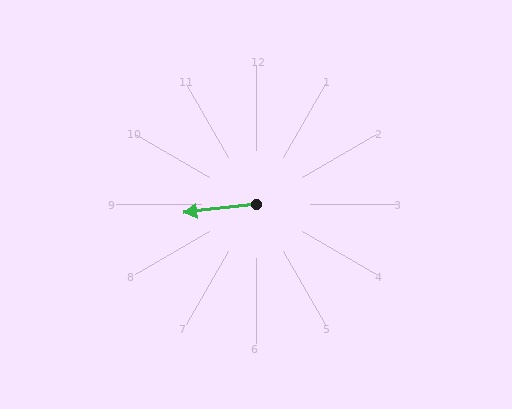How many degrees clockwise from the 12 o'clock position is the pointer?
Approximately 264 degrees.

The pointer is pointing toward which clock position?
Roughly 9 o'clock.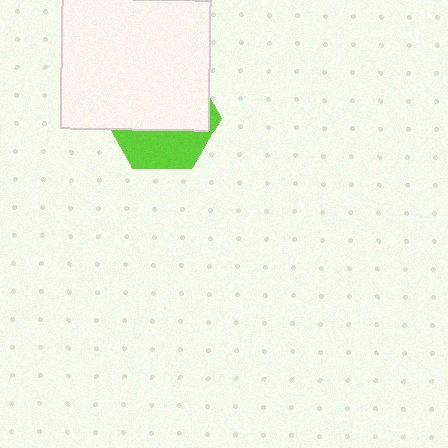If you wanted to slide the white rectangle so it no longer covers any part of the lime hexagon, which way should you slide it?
Slide it up — that is the most direct way to separate the two shapes.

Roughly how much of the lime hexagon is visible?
A small part of it is visible (roughly 37%).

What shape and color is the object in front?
The object in front is a white rectangle.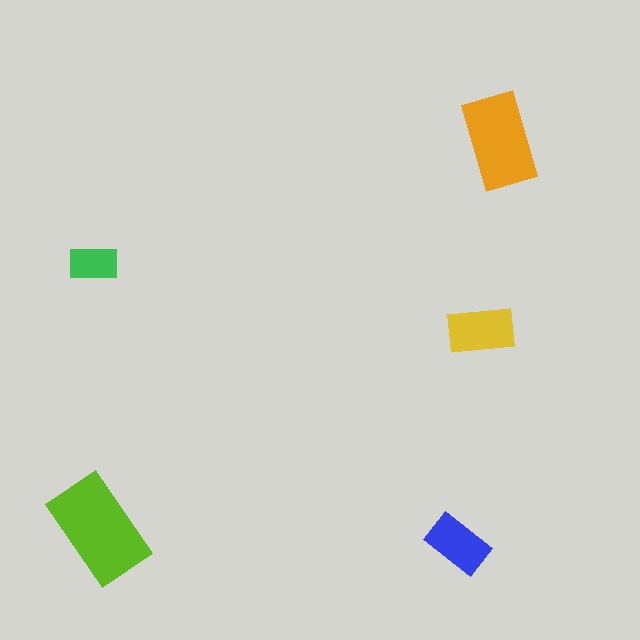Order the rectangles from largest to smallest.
the lime one, the orange one, the yellow one, the blue one, the green one.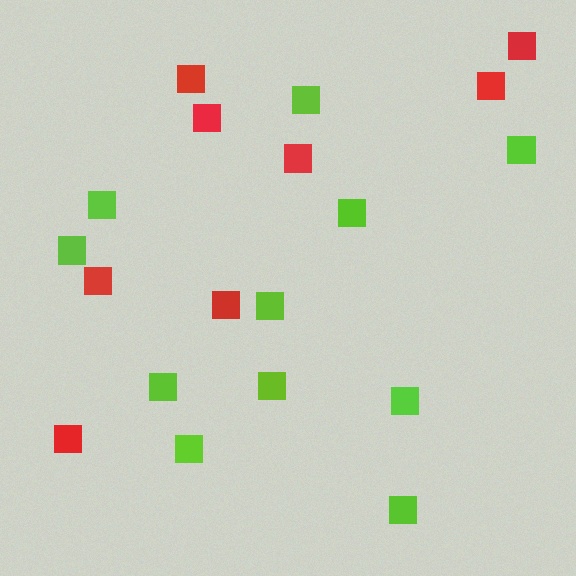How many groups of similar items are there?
There are 2 groups: one group of lime squares (11) and one group of red squares (8).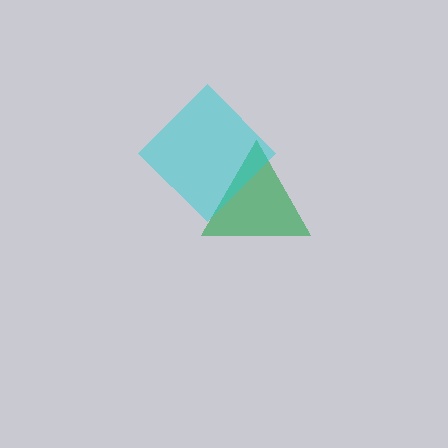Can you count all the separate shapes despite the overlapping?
Yes, there are 2 separate shapes.